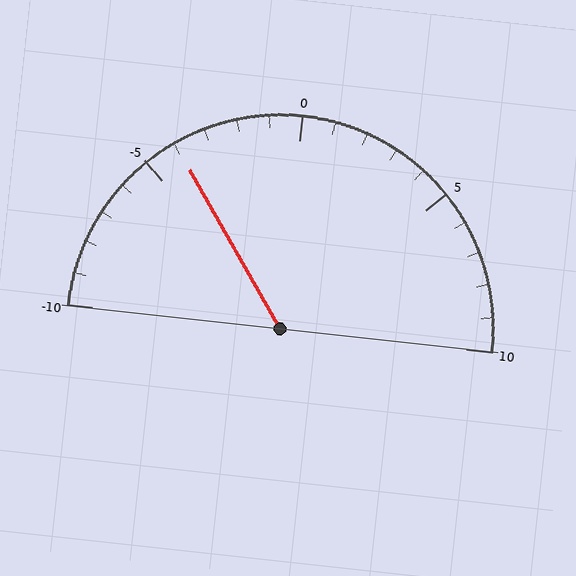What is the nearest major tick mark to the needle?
The nearest major tick mark is -5.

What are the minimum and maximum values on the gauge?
The gauge ranges from -10 to 10.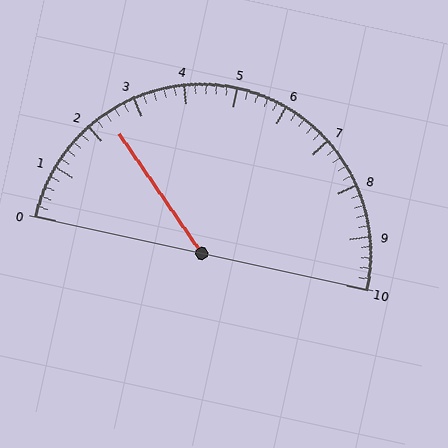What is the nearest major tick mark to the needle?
The nearest major tick mark is 2.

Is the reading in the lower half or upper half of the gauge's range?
The reading is in the lower half of the range (0 to 10).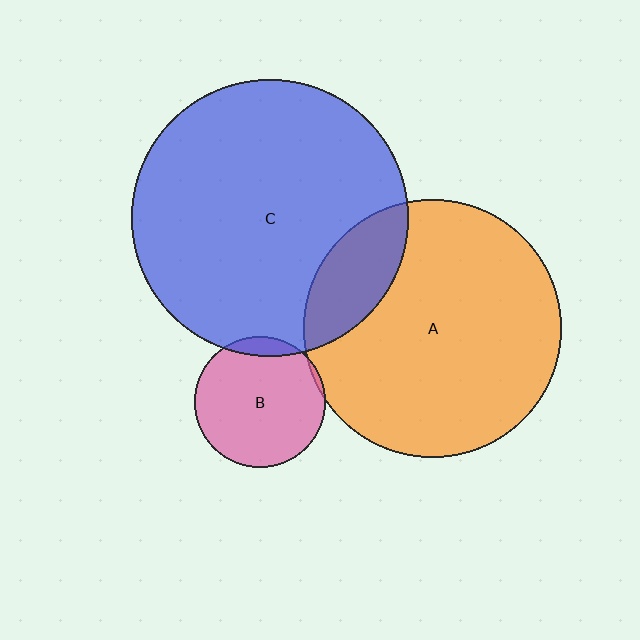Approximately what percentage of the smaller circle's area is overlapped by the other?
Approximately 10%.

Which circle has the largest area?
Circle C (blue).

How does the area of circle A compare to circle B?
Approximately 3.9 times.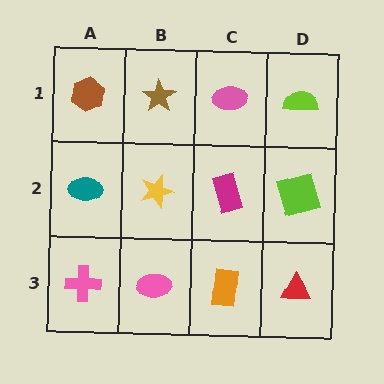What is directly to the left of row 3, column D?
An orange rectangle.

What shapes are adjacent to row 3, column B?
A yellow star (row 2, column B), a pink cross (row 3, column A), an orange rectangle (row 3, column C).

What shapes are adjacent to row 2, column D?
A lime semicircle (row 1, column D), a red triangle (row 3, column D), a magenta rectangle (row 2, column C).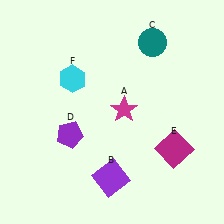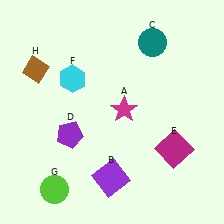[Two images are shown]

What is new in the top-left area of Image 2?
A brown diamond (H) was added in the top-left area of Image 2.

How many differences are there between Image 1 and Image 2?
There are 2 differences between the two images.